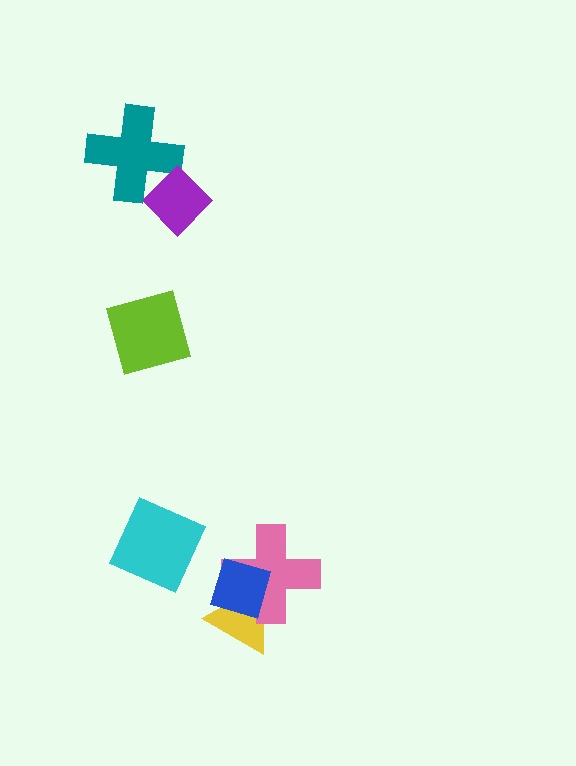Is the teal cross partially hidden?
Yes, it is partially covered by another shape.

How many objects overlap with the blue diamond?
2 objects overlap with the blue diamond.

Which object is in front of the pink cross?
The blue diamond is in front of the pink cross.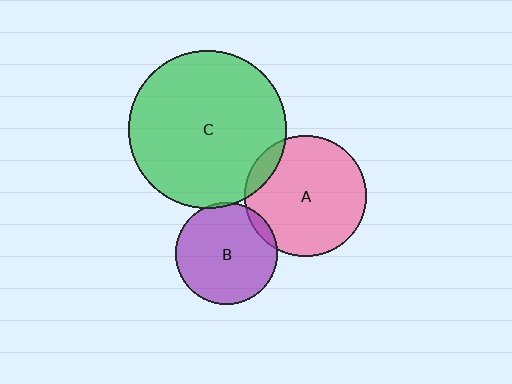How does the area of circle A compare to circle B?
Approximately 1.4 times.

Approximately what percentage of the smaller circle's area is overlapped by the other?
Approximately 5%.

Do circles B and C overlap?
Yes.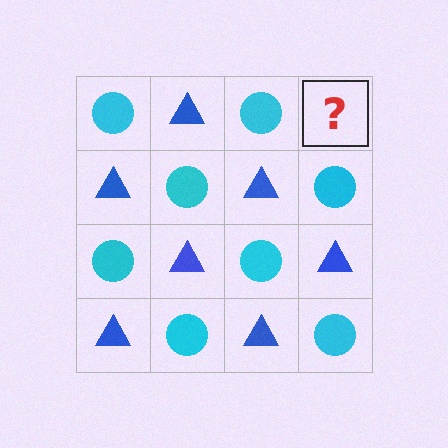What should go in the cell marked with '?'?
The missing cell should contain a blue triangle.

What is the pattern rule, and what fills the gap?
The rule is that it alternates cyan circle and blue triangle in a checkerboard pattern. The gap should be filled with a blue triangle.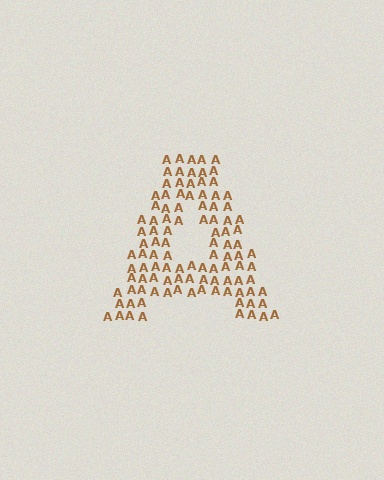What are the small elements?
The small elements are letter A's.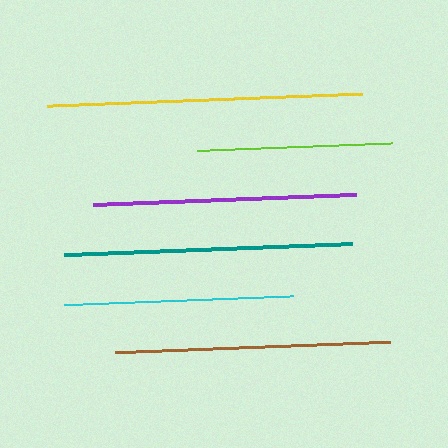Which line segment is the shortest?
The lime line is the shortest at approximately 195 pixels.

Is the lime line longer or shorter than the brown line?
The brown line is longer than the lime line.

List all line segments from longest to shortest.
From longest to shortest: yellow, teal, brown, purple, cyan, lime.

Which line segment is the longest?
The yellow line is the longest at approximately 315 pixels.